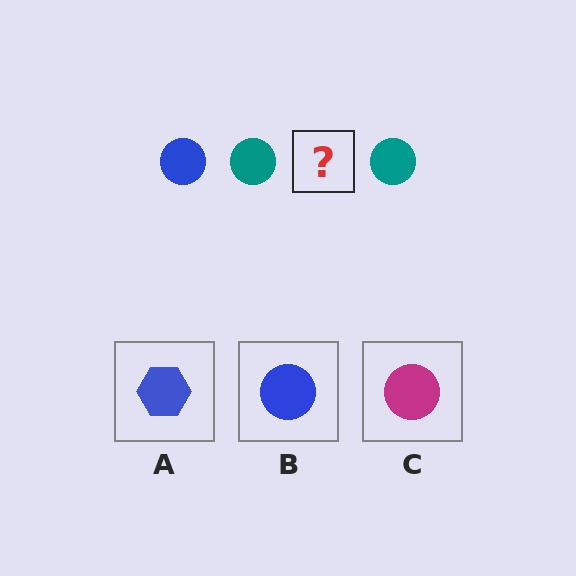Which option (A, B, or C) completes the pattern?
B.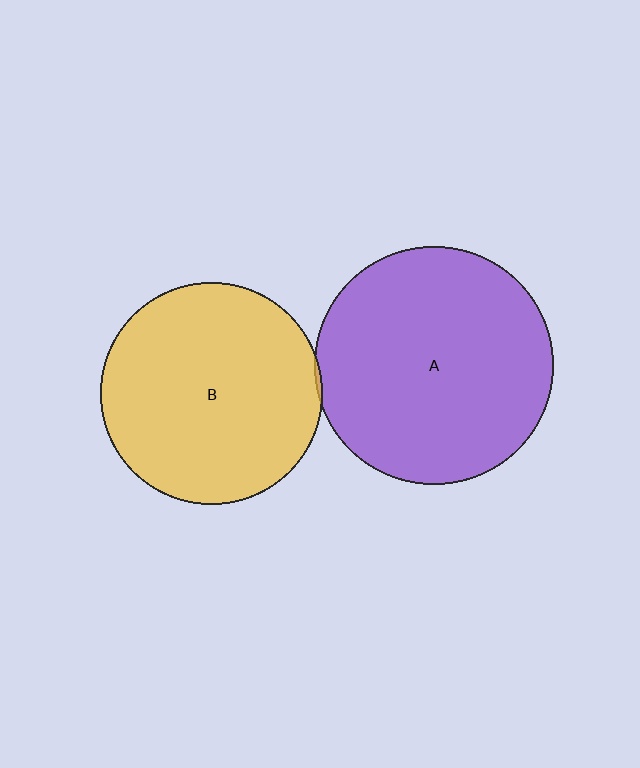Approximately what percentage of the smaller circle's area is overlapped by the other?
Approximately 5%.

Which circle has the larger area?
Circle A (purple).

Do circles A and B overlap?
Yes.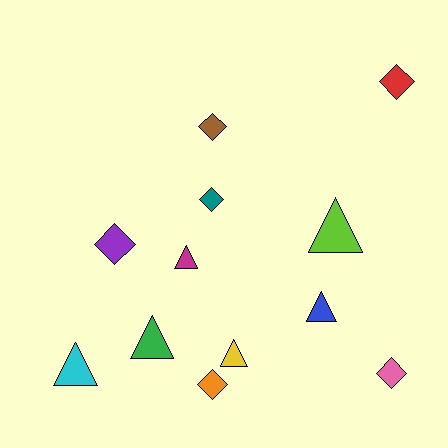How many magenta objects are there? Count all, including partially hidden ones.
There is 1 magenta object.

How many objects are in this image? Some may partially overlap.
There are 12 objects.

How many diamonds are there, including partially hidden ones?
There are 6 diamonds.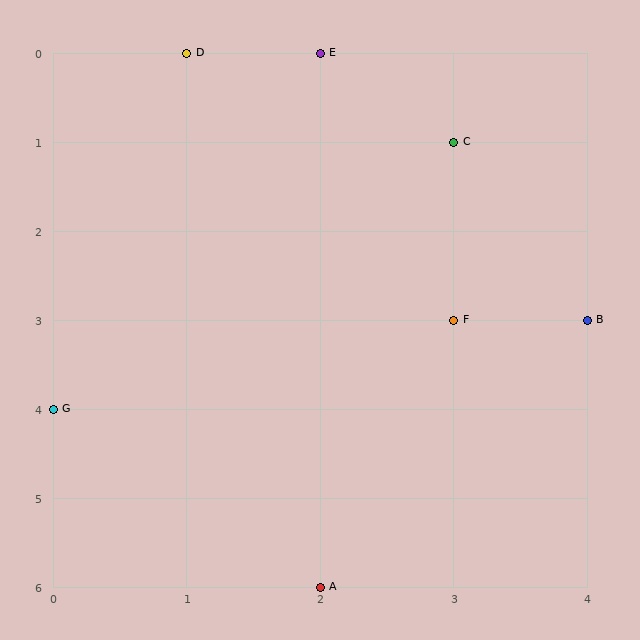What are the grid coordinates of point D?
Point D is at grid coordinates (1, 0).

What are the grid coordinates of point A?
Point A is at grid coordinates (2, 6).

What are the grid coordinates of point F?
Point F is at grid coordinates (3, 3).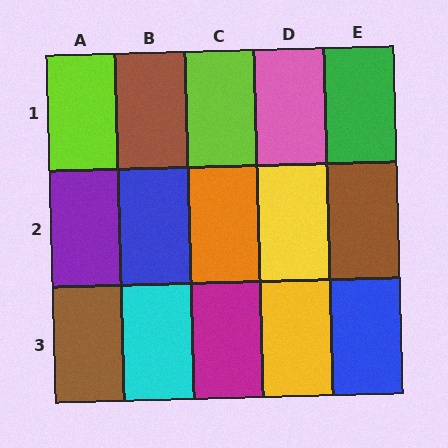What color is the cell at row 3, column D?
Yellow.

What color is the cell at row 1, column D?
Pink.